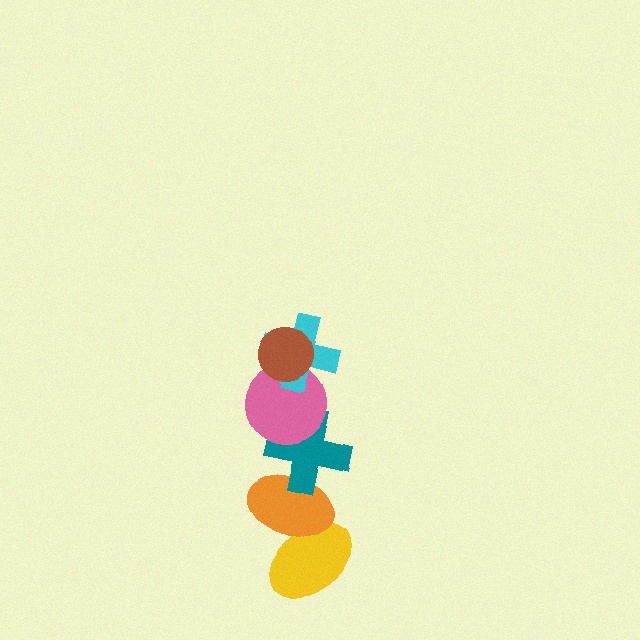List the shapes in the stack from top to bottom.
From top to bottom: the brown circle, the cyan cross, the pink circle, the teal cross, the orange ellipse, the yellow ellipse.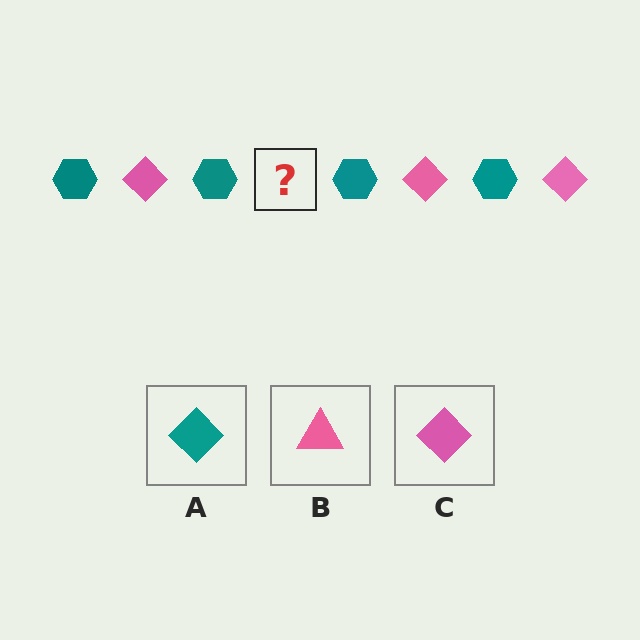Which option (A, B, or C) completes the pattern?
C.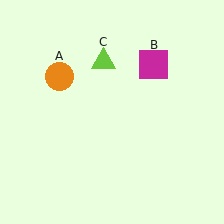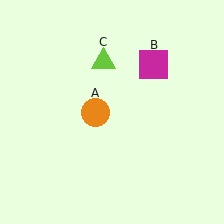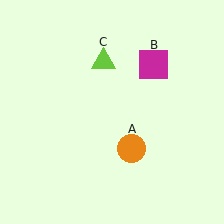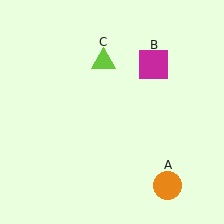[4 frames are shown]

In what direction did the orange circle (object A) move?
The orange circle (object A) moved down and to the right.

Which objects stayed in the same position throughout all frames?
Magenta square (object B) and lime triangle (object C) remained stationary.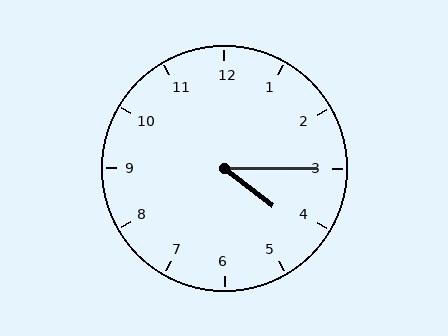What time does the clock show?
4:15.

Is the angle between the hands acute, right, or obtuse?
It is acute.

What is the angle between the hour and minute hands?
Approximately 38 degrees.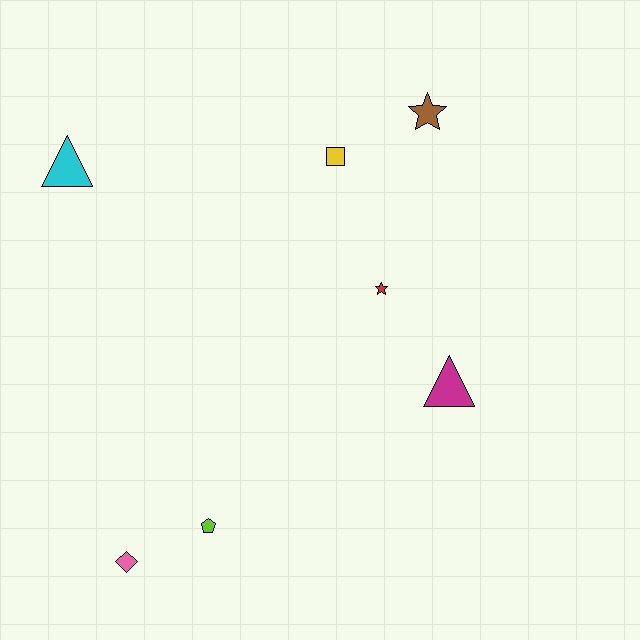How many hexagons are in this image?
There are no hexagons.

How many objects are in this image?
There are 7 objects.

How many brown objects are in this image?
There is 1 brown object.